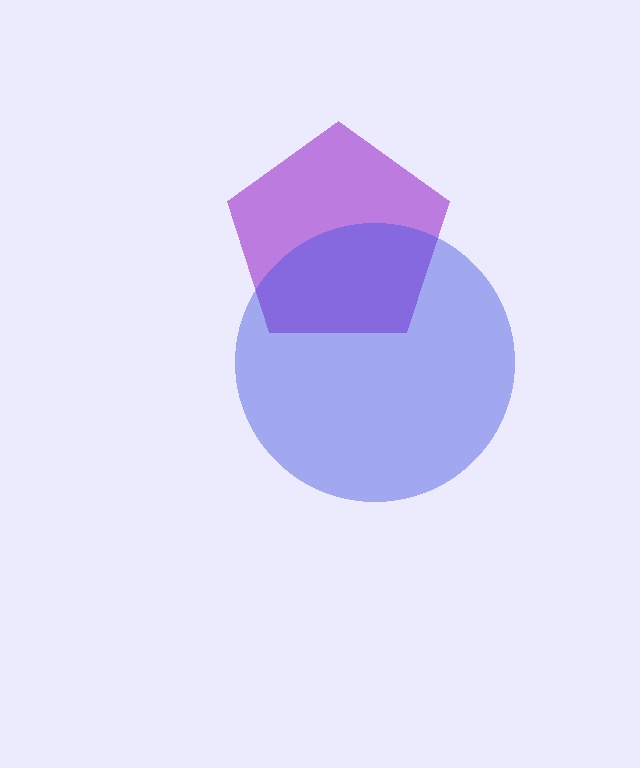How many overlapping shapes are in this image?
There are 2 overlapping shapes in the image.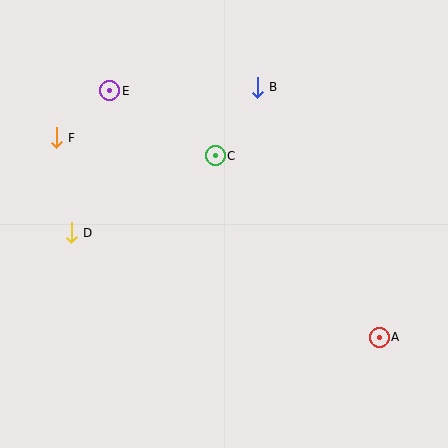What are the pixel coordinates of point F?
Point F is at (56, 138).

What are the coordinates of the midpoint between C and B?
The midpoint between C and B is at (236, 121).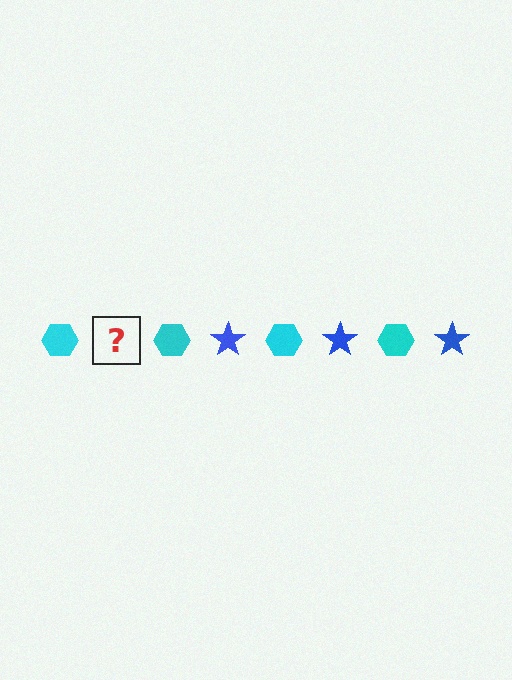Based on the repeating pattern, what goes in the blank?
The blank should be a blue star.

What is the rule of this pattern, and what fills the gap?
The rule is that the pattern alternates between cyan hexagon and blue star. The gap should be filled with a blue star.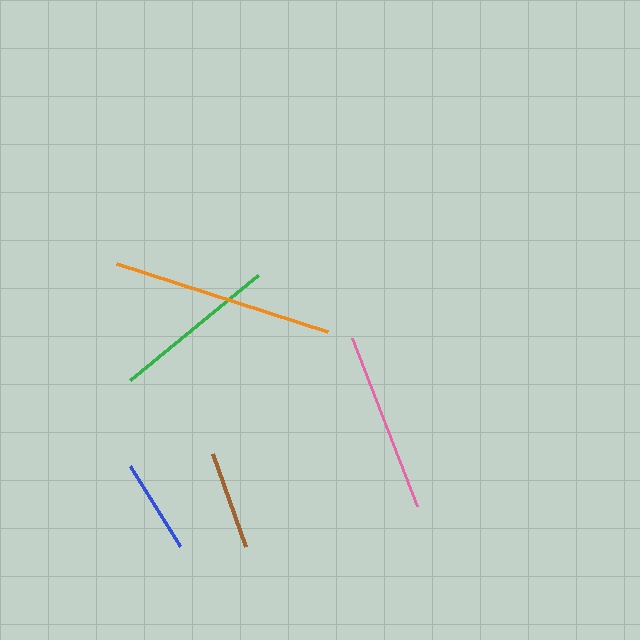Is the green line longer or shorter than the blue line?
The green line is longer than the blue line.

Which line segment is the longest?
The orange line is the longest at approximately 221 pixels.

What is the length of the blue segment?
The blue segment is approximately 94 pixels long.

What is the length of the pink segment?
The pink segment is approximately 180 pixels long.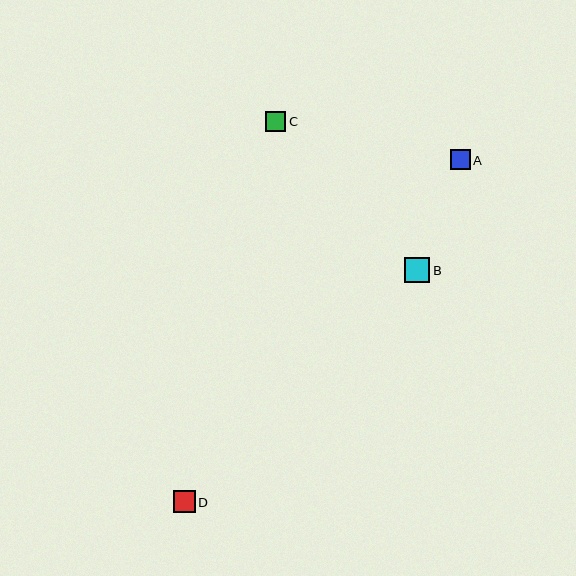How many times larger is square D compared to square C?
Square D is approximately 1.1 times the size of square C.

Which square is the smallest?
Square A is the smallest with a size of approximately 19 pixels.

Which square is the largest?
Square B is the largest with a size of approximately 25 pixels.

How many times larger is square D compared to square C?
Square D is approximately 1.1 times the size of square C.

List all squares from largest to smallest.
From largest to smallest: B, D, C, A.